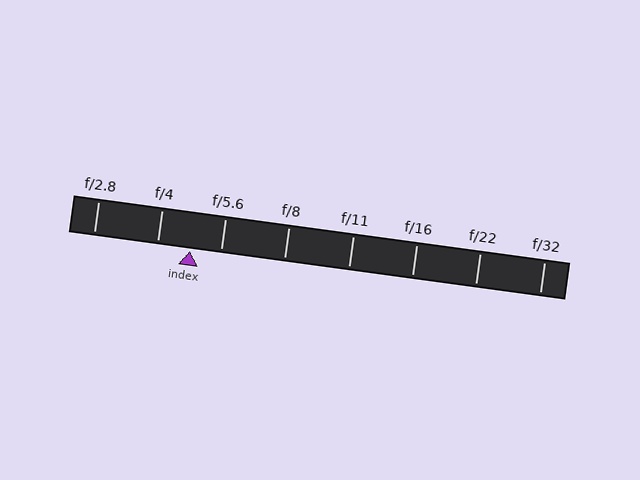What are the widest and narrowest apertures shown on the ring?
The widest aperture shown is f/2.8 and the narrowest is f/32.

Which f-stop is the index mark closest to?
The index mark is closest to f/5.6.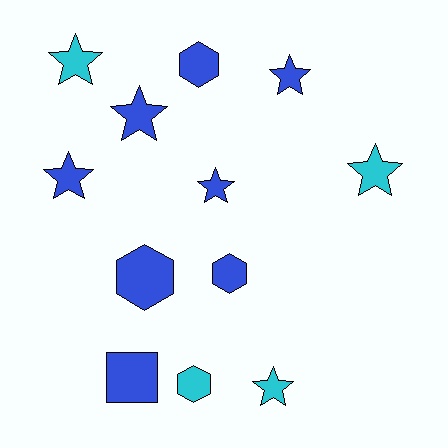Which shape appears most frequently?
Star, with 7 objects.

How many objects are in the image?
There are 12 objects.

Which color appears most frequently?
Blue, with 8 objects.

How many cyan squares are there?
There are no cyan squares.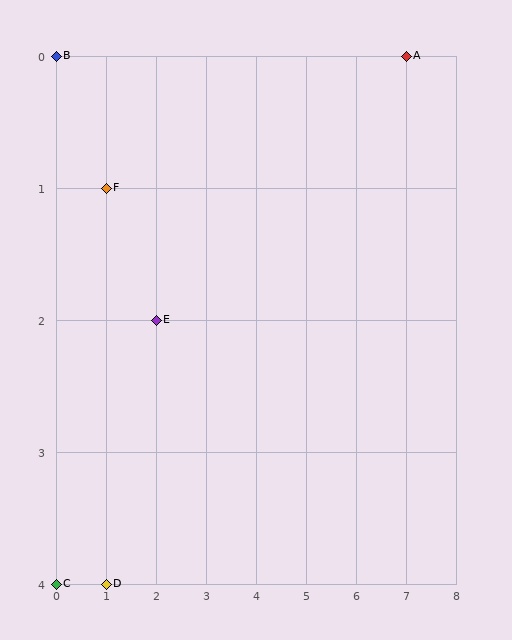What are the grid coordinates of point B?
Point B is at grid coordinates (0, 0).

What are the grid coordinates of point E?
Point E is at grid coordinates (2, 2).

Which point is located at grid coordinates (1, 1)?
Point F is at (1, 1).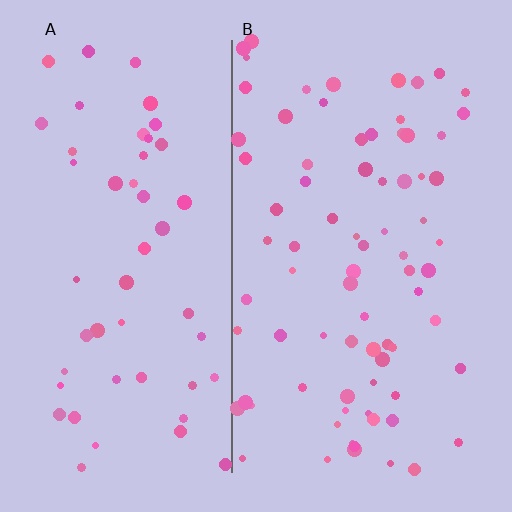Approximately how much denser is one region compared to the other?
Approximately 1.5× — region B over region A.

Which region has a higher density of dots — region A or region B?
B (the right).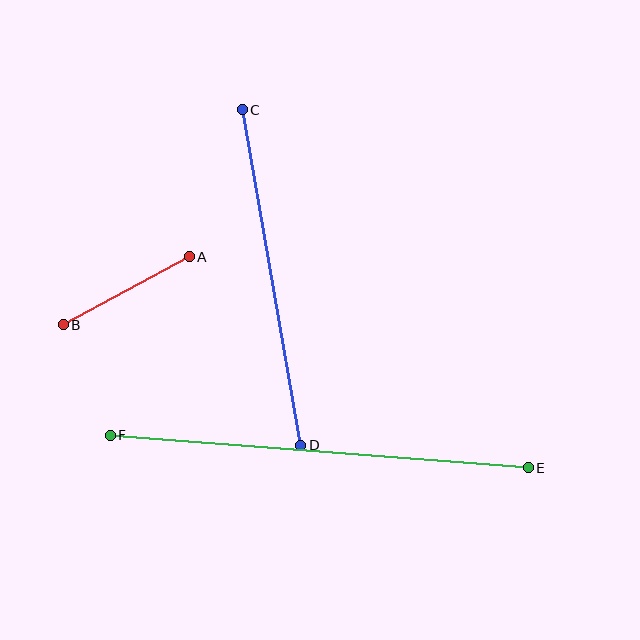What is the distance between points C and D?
The distance is approximately 340 pixels.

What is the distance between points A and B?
The distance is approximately 143 pixels.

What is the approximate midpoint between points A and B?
The midpoint is at approximately (126, 291) pixels.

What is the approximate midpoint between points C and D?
The midpoint is at approximately (271, 278) pixels.